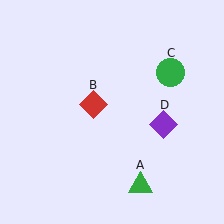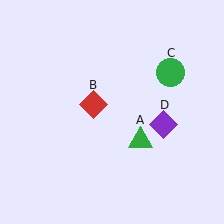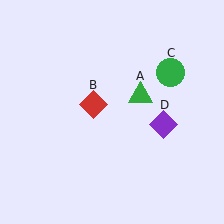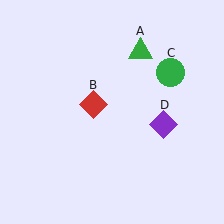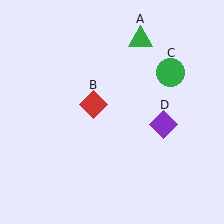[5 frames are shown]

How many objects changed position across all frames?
1 object changed position: green triangle (object A).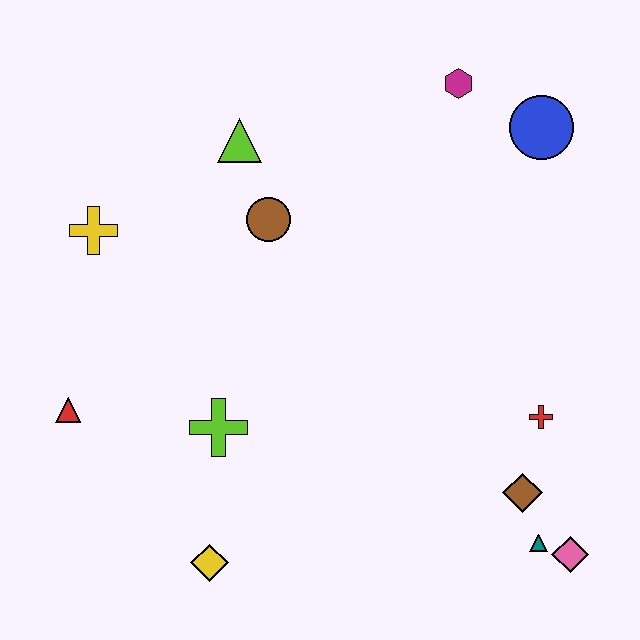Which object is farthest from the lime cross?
The blue circle is farthest from the lime cross.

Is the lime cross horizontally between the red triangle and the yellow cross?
No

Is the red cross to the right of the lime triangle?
Yes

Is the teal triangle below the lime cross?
Yes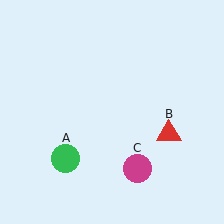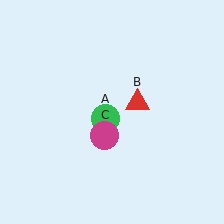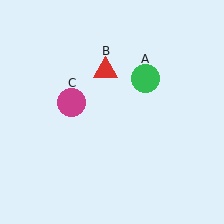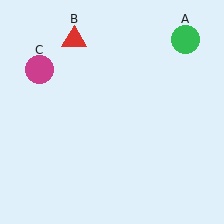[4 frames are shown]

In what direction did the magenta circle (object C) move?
The magenta circle (object C) moved up and to the left.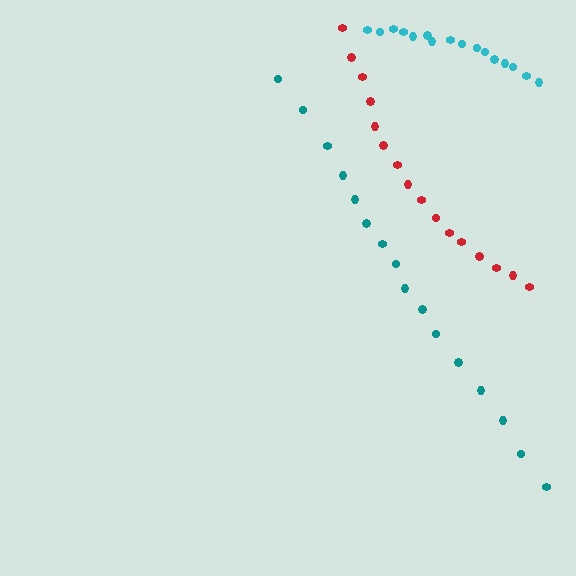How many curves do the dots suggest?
There are 3 distinct paths.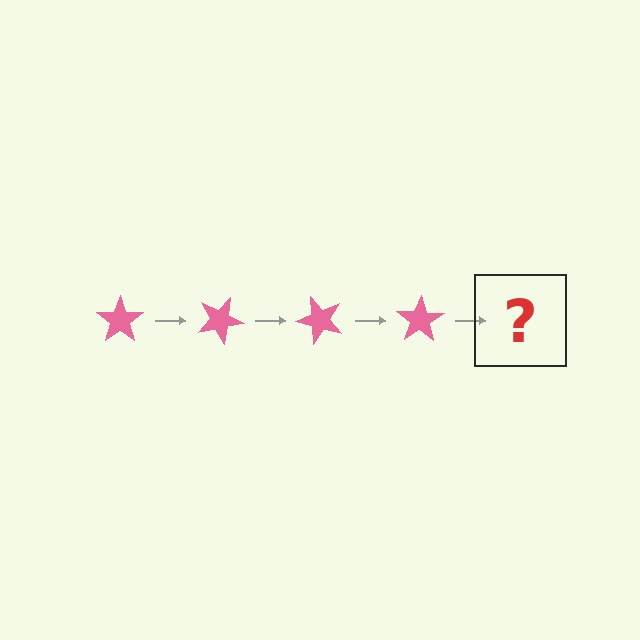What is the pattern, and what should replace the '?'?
The pattern is that the star rotates 25 degrees each step. The '?' should be a pink star rotated 100 degrees.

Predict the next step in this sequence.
The next step is a pink star rotated 100 degrees.